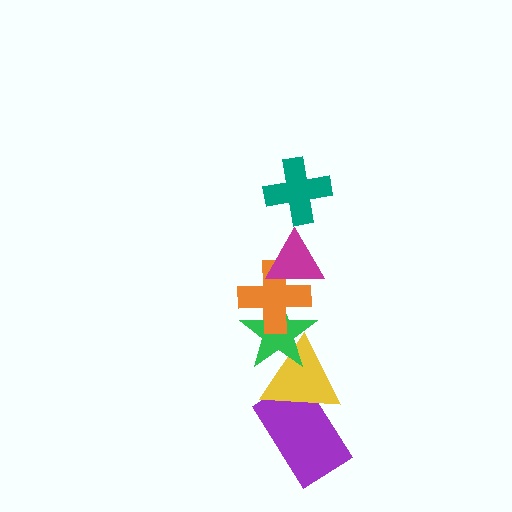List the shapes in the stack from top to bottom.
From top to bottom: the teal cross, the magenta triangle, the orange cross, the green star, the yellow triangle, the purple rectangle.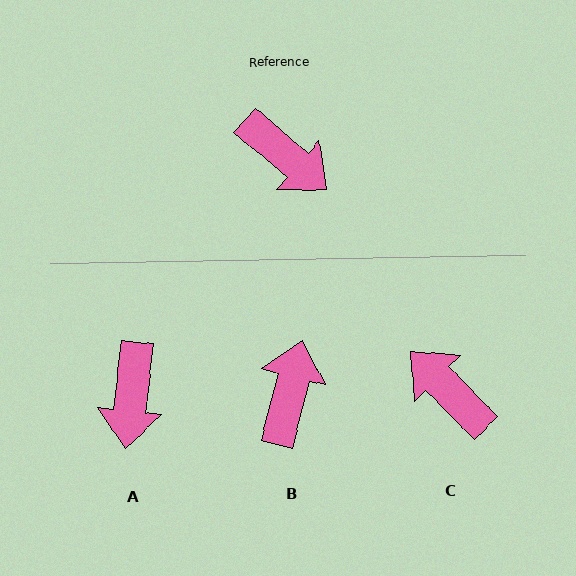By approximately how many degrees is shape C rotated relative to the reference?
Approximately 174 degrees counter-clockwise.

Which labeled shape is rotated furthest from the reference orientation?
C, about 174 degrees away.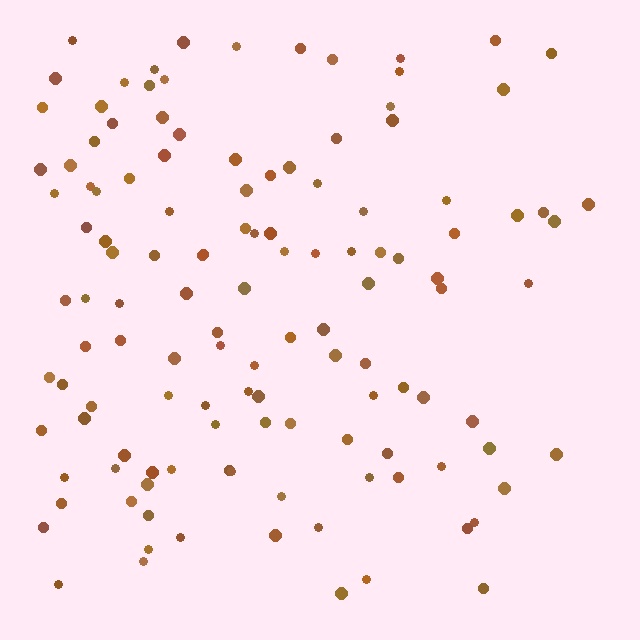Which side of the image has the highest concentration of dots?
The left.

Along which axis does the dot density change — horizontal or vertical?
Horizontal.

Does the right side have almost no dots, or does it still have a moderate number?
Still a moderate number, just noticeably fewer than the left.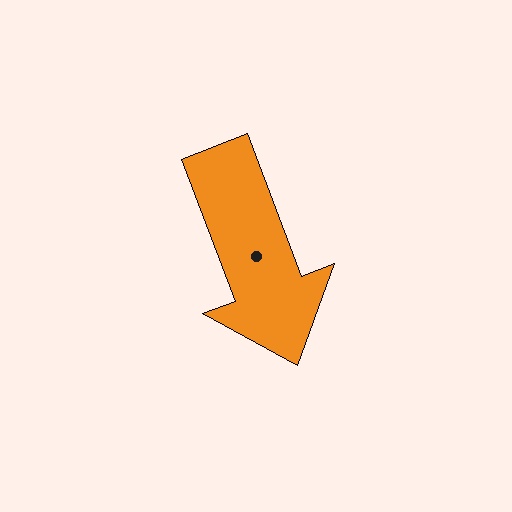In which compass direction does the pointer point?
South.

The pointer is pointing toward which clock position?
Roughly 5 o'clock.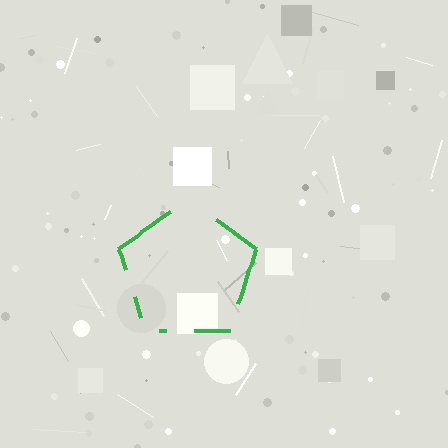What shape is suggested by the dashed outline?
The dashed outline suggests a pentagon.